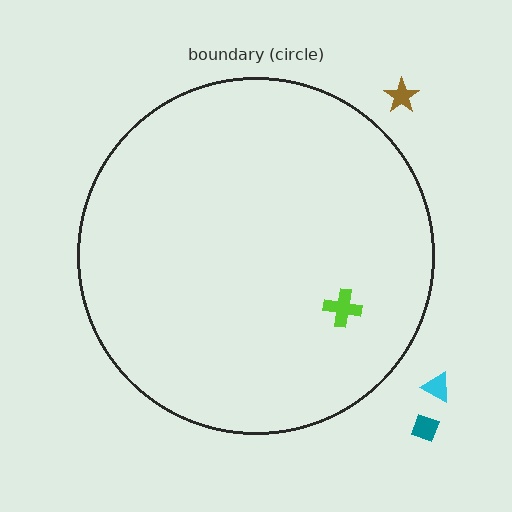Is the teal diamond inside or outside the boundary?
Outside.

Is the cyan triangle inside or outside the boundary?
Outside.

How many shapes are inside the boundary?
1 inside, 3 outside.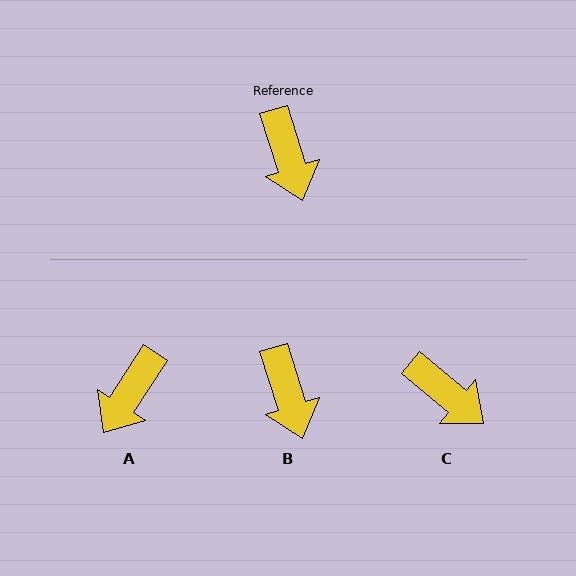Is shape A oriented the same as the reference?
No, it is off by about 50 degrees.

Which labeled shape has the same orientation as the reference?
B.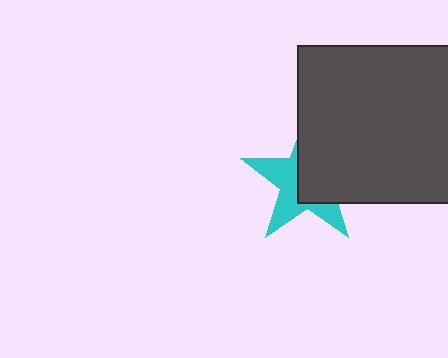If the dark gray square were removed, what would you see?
You would see the complete cyan star.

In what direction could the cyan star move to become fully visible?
The cyan star could move left. That would shift it out from behind the dark gray square entirely.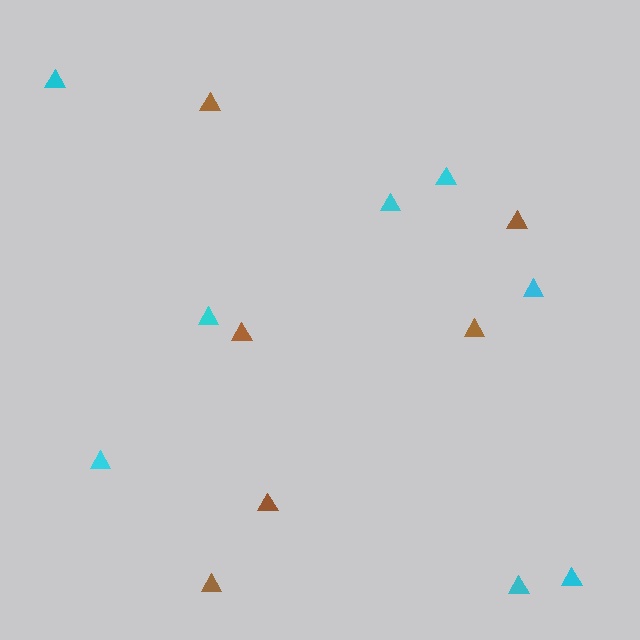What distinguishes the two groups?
There are 2 groups: one group of cyan triangles (8) and one group of brown triangles (6).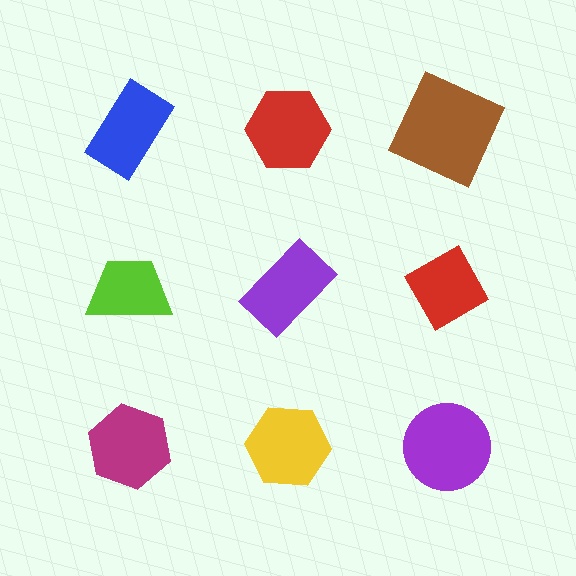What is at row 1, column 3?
A brown square.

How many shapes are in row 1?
3 shapes.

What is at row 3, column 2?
A yellow hexagon.